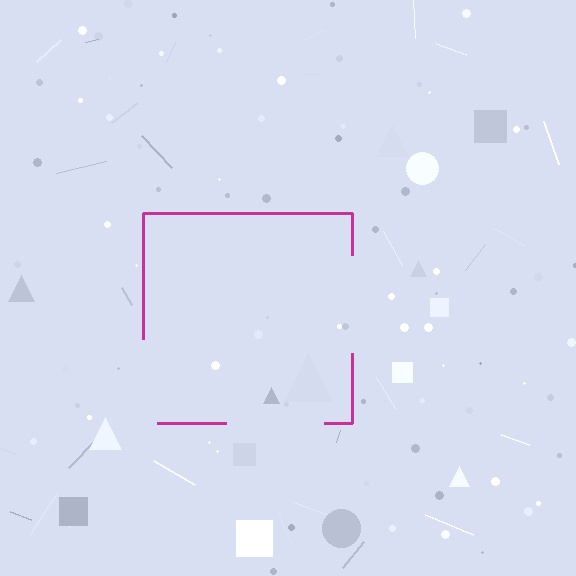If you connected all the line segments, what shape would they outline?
They would outline a square.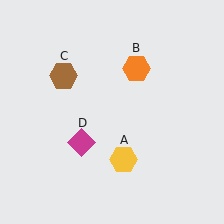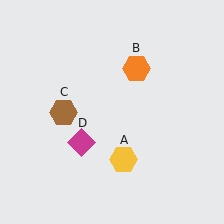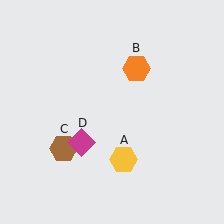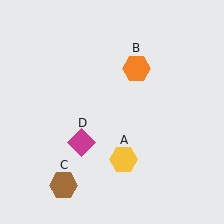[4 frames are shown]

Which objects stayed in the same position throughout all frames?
Yellow hexagon (object A) and orange hexagon (object B) and magenta diamond (object D) remained stationary.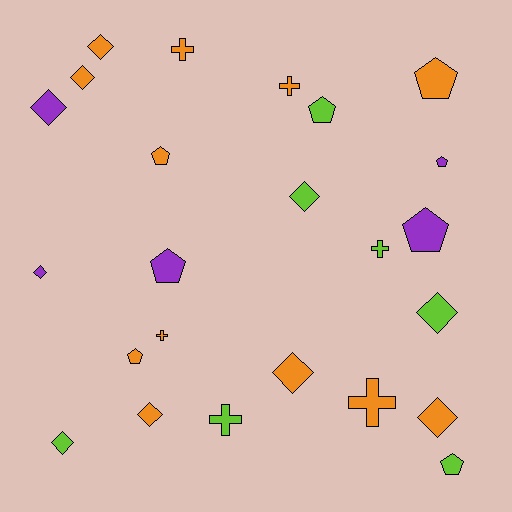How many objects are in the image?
There are 24 objects.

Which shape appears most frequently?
Diamond, with 10 objects.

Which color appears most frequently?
Orange, with 12 objects.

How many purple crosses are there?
There are no purple crosses.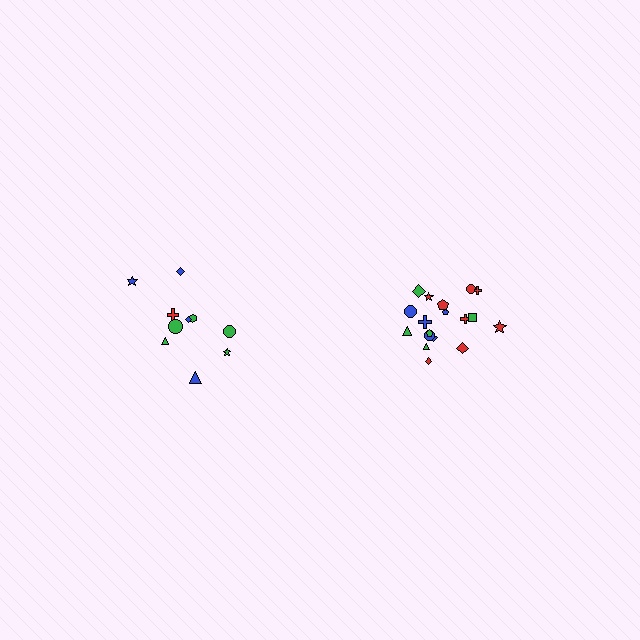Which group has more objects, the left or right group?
The right group.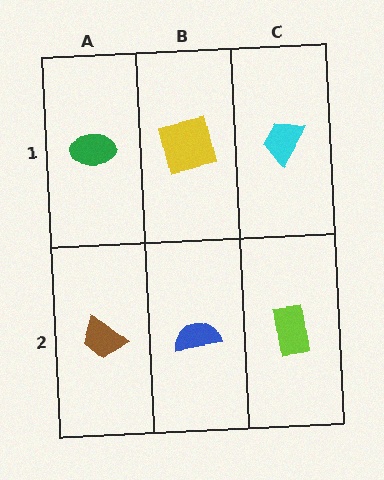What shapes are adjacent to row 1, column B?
A blue semicircle (row 2, column B), a green ellipse (row 1, column A), a cyan trapezoid (row 1, column C).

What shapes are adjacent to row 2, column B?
A yellow square (row 1, column B), a brown trapezoid (row 2, column A), a lime rectangle (row 2, column C).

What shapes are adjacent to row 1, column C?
A lime rectangle (row 2, column C), a yellow square (row 1, column B).